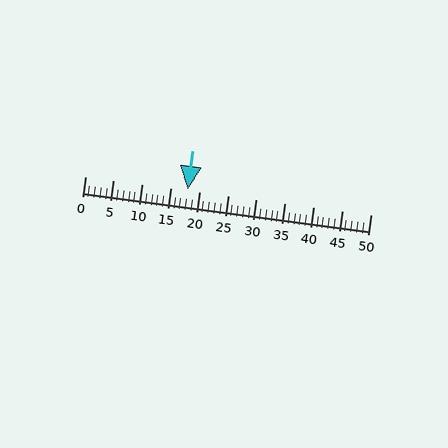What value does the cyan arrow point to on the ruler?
The cyan arrow points to approximately 18.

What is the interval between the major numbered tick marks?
The major tick marks are spaced 5 units apart.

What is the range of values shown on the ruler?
The ruler shows values from 0 to 50.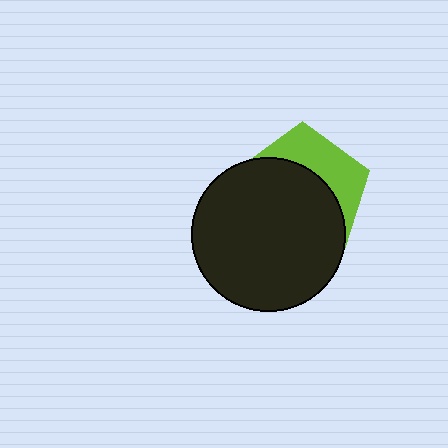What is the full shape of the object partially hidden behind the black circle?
The partially hidden object is a lime pentagon.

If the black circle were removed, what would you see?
You would see the complete lime pentagon.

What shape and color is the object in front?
The object in front is a black circle.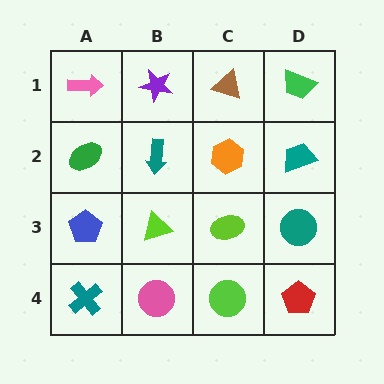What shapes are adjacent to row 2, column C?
A brown triangle (row 1, column C), a lime ellipse (row 3, column C), a teal arrow (row 2, column B), a teal trapezoid (row 2, column D).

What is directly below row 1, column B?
A teal arrow.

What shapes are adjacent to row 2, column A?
A pink arrow (row 1, column A), a blue pentagon (row 3, column A), a teal arrow (row 2, column B).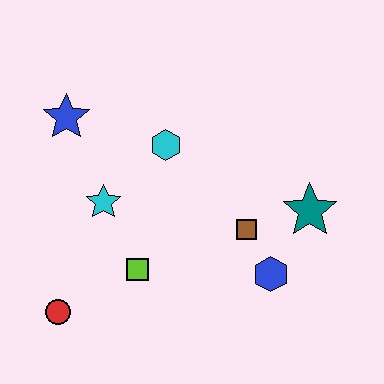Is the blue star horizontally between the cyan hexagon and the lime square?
No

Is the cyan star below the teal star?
No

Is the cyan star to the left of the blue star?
No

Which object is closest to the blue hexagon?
The brown square is closest to the blue hexagon.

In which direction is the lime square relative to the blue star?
The lime square is below the blue star.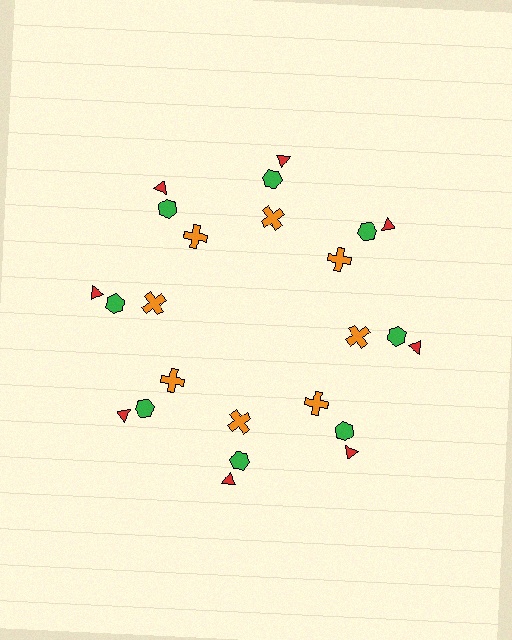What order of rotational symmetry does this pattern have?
This pattern has 8-fold rotational symmetry.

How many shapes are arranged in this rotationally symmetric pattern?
There are 24 shapes, arranged in 8 groups of 3.